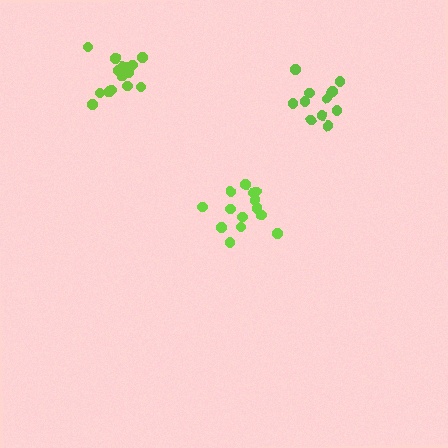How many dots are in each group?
Group 1: 14 dots, Group 2: 12 dots, Group 3: 16 dots (42 total).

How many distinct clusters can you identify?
There are 3 distinct clusters.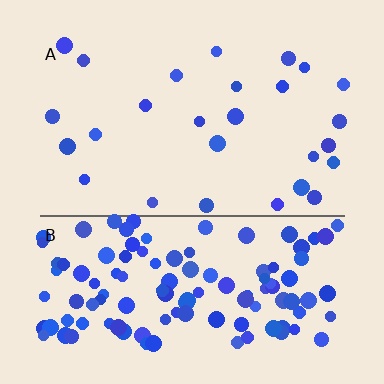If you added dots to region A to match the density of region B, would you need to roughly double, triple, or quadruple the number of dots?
Approximately quadruple.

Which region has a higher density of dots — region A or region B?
B (the bottom).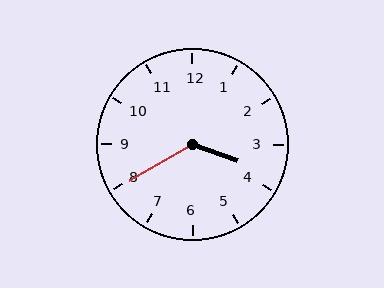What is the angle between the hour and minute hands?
Approximately 130 degrees.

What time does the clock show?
3:40.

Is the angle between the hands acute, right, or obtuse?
It is obtuse.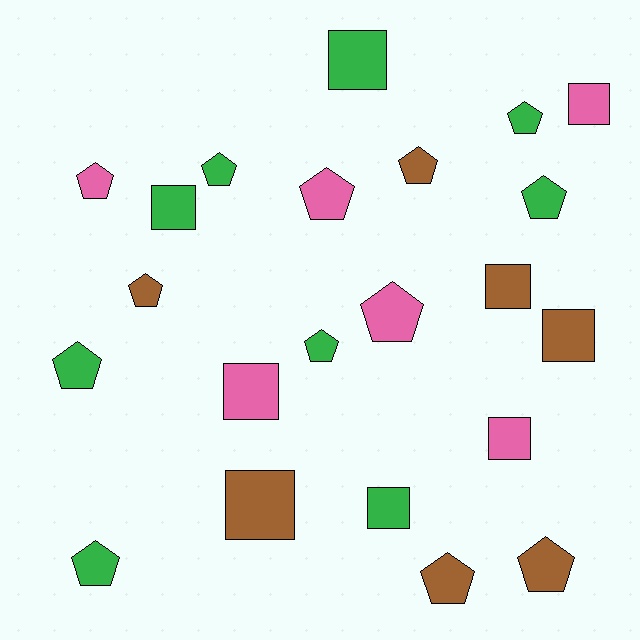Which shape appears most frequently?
Pentagon, with 13 objects.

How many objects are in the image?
There are 22 objects.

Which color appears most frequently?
Green, with 9 objects.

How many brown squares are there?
There are 3 brown squares.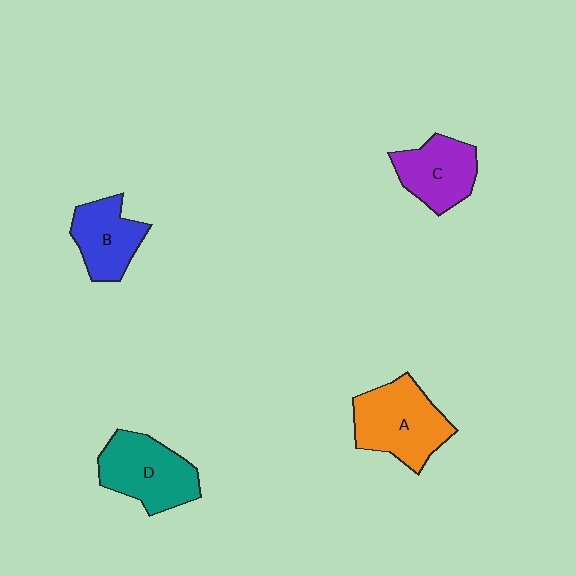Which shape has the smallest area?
Shape B (blue).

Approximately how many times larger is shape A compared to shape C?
Approximately 1.3 times.